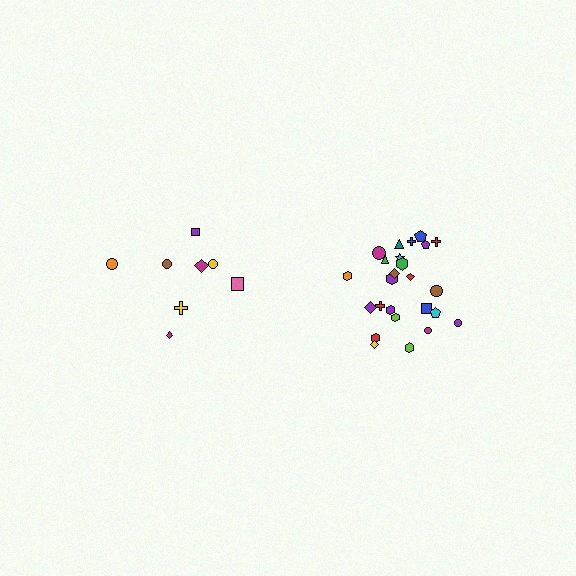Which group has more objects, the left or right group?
The right group.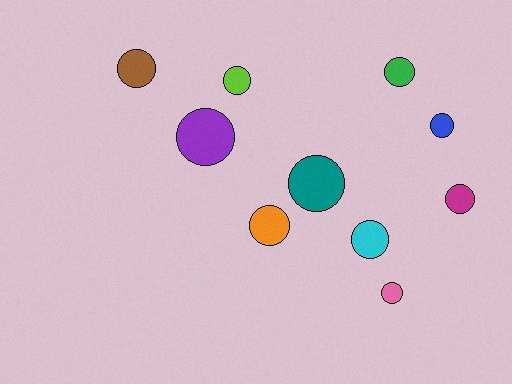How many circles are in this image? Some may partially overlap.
There are 10 circles.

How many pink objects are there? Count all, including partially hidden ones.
There is 1 pink object.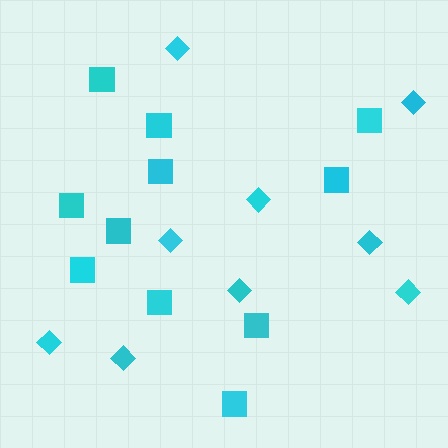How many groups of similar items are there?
There are 2 groups: one group of squares (11) and one group of diamonds (9).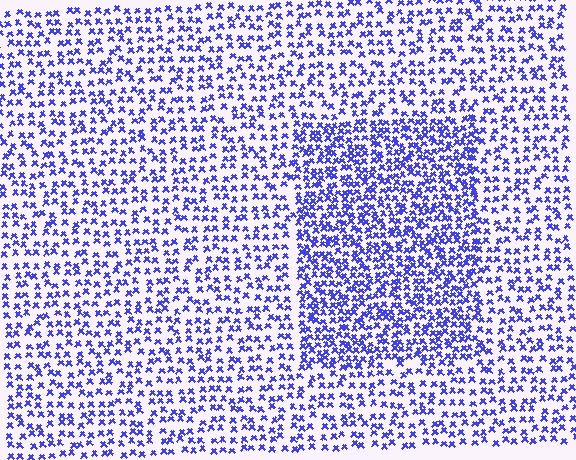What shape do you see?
I see a rectangle.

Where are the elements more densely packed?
The elements are more densely packed inside the rectangle boundary.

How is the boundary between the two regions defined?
The boundary is defined by a change in element density (approximately 1.8x ratio). All elements are the same color, size, and shape.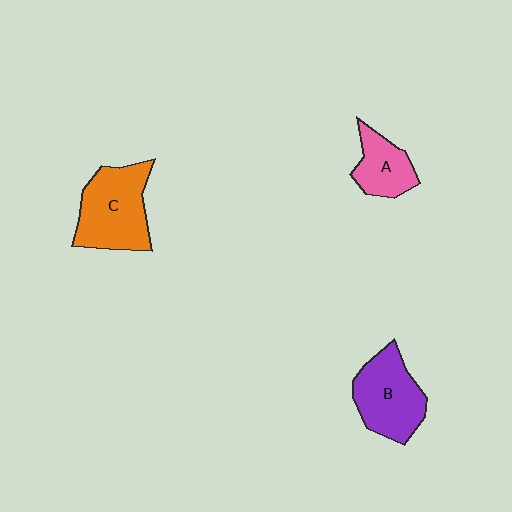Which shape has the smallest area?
Shape A (pink).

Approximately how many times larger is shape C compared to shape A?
Approximately 1.8 times.